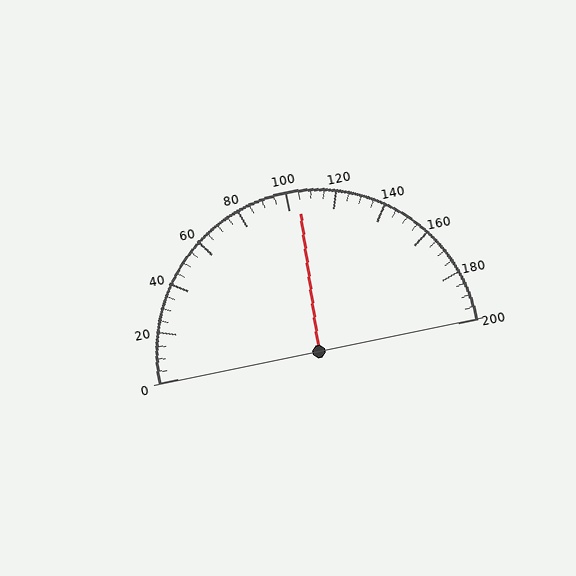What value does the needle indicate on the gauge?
The needle indicates approximately 105.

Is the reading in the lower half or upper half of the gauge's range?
The reading is in the upper half of the range (0 to 200).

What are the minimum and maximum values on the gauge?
The gauge ranges from 0 to 200.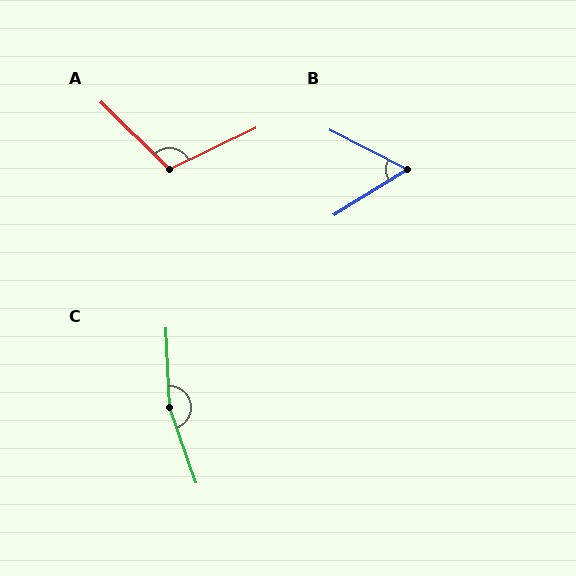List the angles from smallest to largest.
B (58°), A (111°), C (163°).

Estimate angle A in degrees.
Approximately 111 degrees.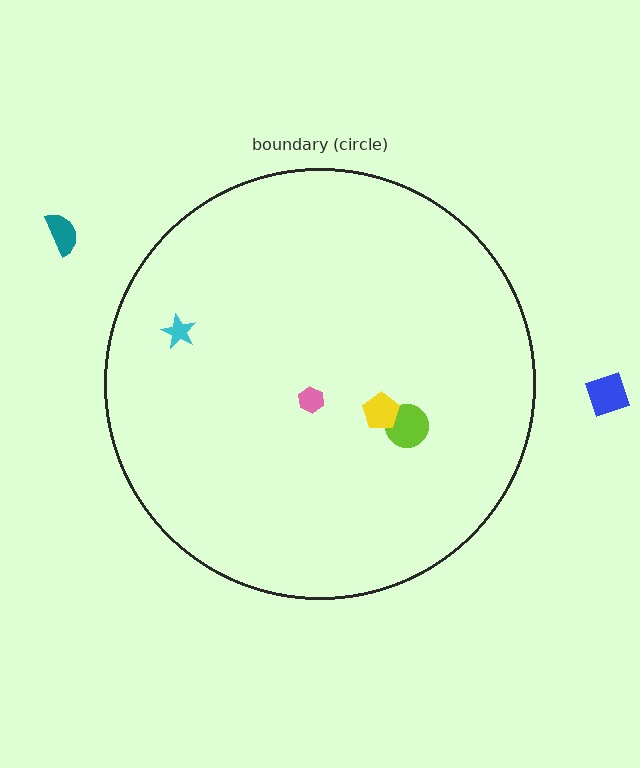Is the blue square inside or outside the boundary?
Outside.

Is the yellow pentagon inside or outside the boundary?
Inside.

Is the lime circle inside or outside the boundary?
Inside.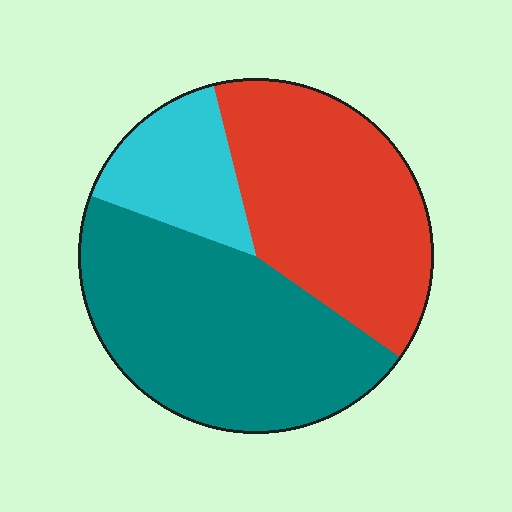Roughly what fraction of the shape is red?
Red takes up about three eighths (3/8) of the shape.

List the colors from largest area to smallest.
From largest to smallest: teal, red, cyan.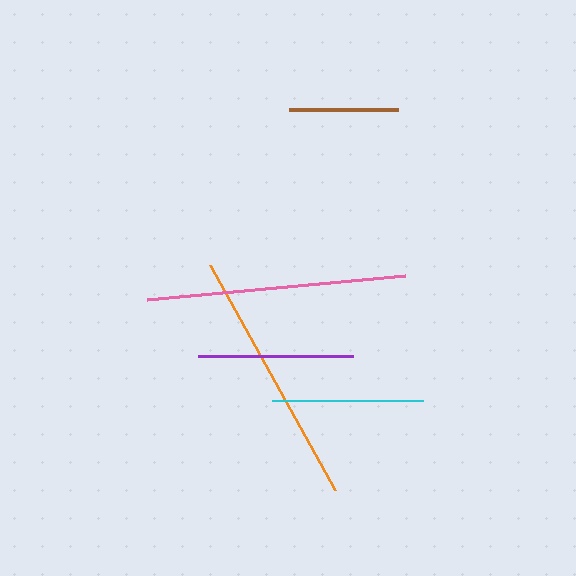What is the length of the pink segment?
The pink segment is approximately 259 pixels long.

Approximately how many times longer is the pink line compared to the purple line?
The pink line is approximately 1.7 times the length of the purple line.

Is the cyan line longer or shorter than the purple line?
The purple line is longer than the cyan line.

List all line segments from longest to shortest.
From longest to shortest: pink, orange, purple, cyan, brown.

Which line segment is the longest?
The pink line is the longest at approximately 259 pixels.